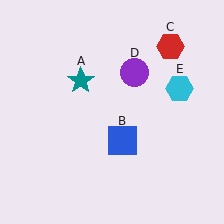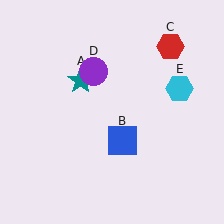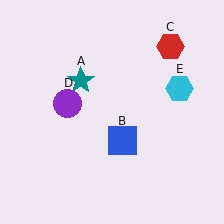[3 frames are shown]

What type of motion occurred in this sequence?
The purple circle (object D) rotated counterclockwise around the center of the scene.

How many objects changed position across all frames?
1 object changed position: purple circle (object D).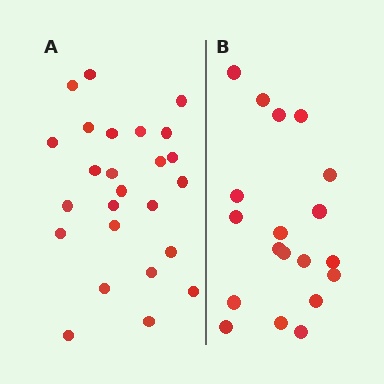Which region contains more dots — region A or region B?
Region A (the left region) has more dots.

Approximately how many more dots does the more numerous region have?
Region A has about 6 more dots than region B.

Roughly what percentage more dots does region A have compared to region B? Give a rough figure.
About 30% more.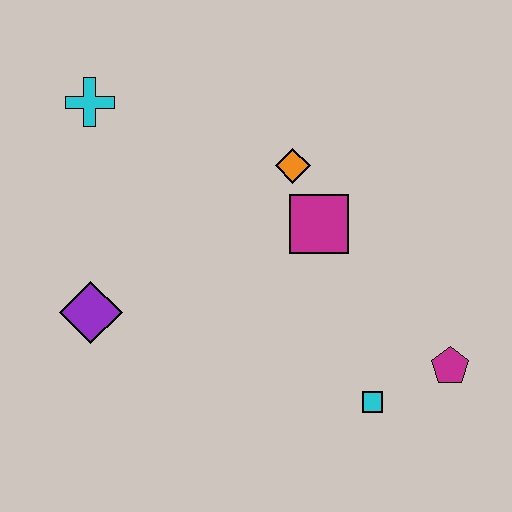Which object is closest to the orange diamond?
The magenta square is closest to the orange diamond.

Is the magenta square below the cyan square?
No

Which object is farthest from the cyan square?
The cyan cross is farthest from the cyan square.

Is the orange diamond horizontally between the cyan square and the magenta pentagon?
No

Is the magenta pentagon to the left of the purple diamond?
No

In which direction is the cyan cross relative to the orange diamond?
The cyan cross is to the left of the orange diamond.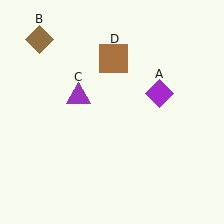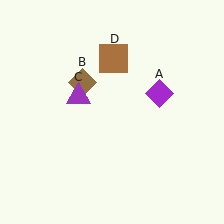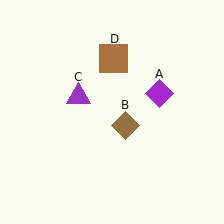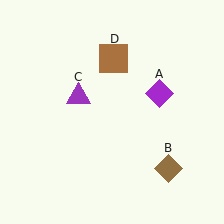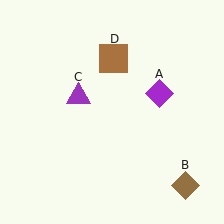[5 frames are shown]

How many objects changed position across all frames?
1 object changed position: brown diamond (object B).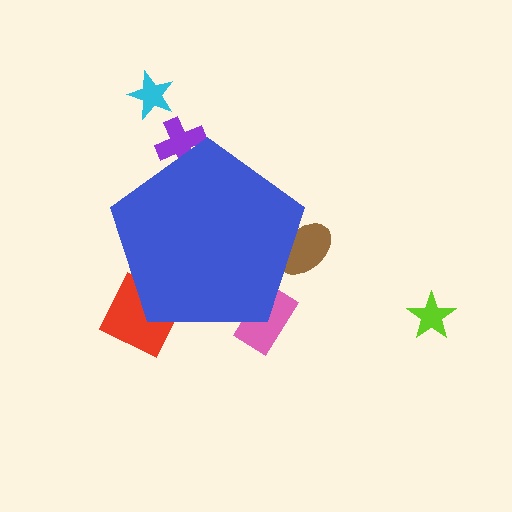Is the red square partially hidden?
Yes, the red square is partially hidden behind the blue pentagon.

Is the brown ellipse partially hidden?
Yes, the brown ellipse is partially hidden behind the blue pentagon.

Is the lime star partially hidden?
No, the lime star is fully visible.